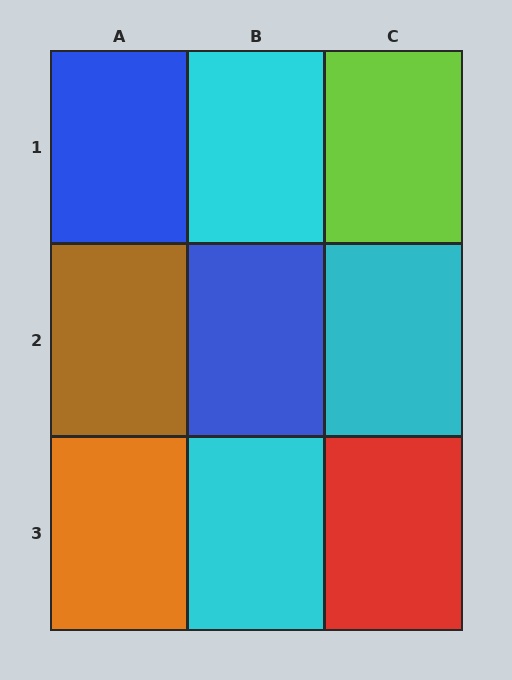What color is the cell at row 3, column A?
Orange.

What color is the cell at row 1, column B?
Cyan.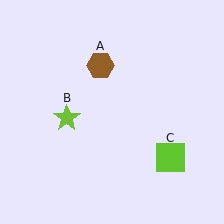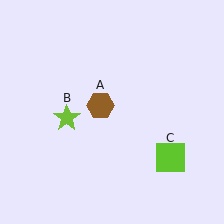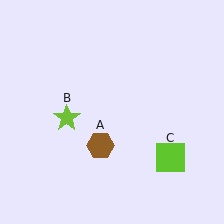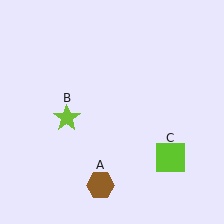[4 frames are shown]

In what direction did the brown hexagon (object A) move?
The brown hexagon (object A) moved down.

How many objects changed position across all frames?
1 object changed position: brown hexagon (object A).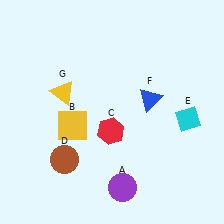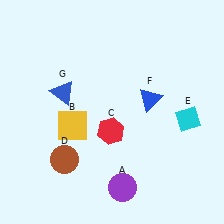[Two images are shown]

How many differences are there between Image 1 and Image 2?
There is 1 difference between the two images.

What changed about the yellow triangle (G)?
In Image 1, G is yellow. In Image 2, it changed to blue.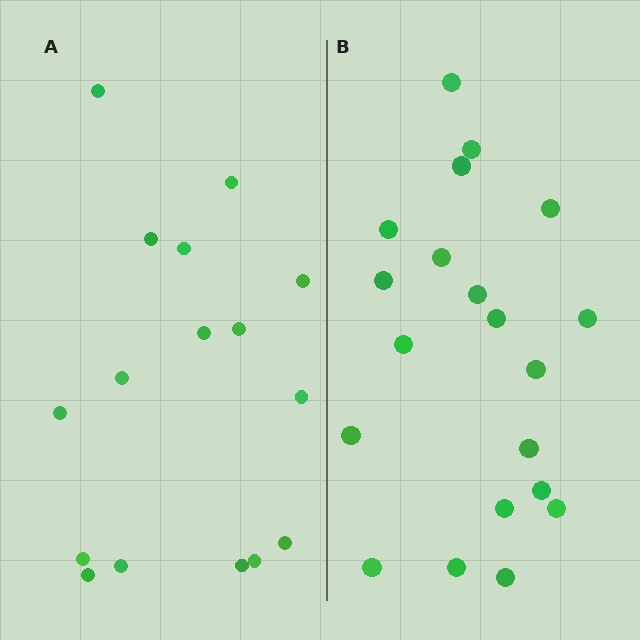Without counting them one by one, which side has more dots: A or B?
Region B (the right region) has more dots.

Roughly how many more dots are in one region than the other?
Region B has about 4 more dots than region A.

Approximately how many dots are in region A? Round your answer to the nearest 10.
About 20 dots. (The exact count is 16, which rounds to 20.)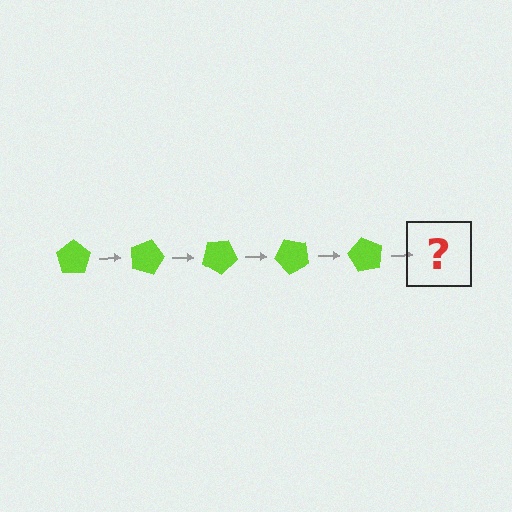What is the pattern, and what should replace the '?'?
The pattern is that the pentagon rotates 15 degrees each step. The '?' should be a lime pentagon rotated 75 degrees.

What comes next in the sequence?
The next element should be a lime pentagon rotated 75 degrees.